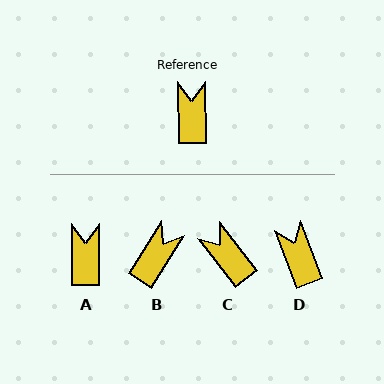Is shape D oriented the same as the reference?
No, it is off by about 21 degrees.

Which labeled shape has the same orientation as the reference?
A.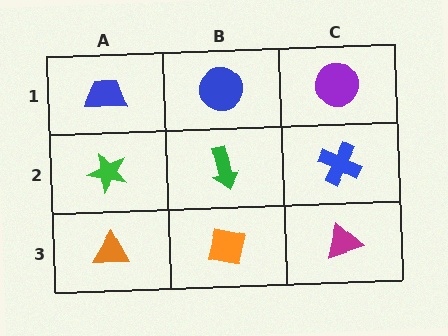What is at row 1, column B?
A blue circle.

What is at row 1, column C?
A purple circle.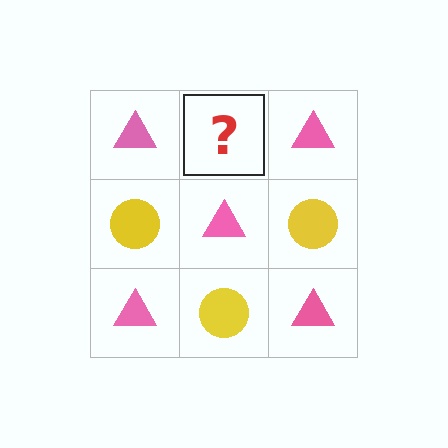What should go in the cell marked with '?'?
The missing cell should contain a yellow circle.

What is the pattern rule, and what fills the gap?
The rule is that it alternates pink triangle and yellow circle in a checkerboard pattern. The gap should be filled with a yellow circle.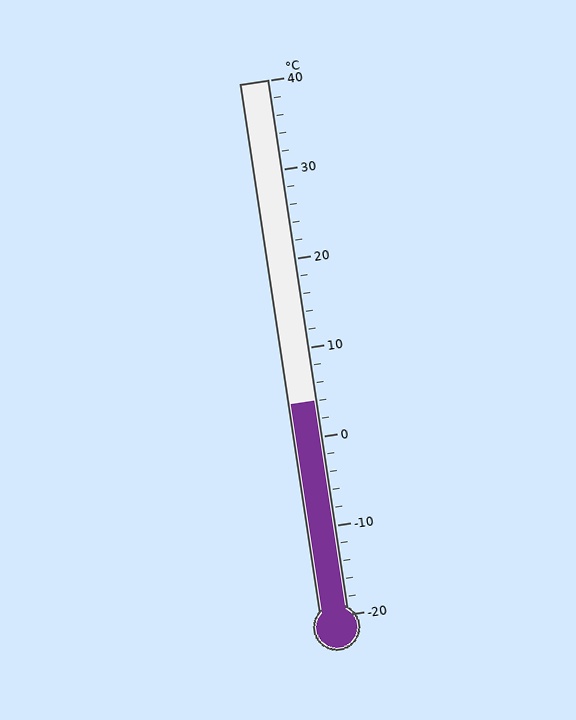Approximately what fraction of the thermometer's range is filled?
The thermometer is filled to approximately 40% of its range.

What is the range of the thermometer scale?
The thermometer scale ranges from -20°C to 40°C.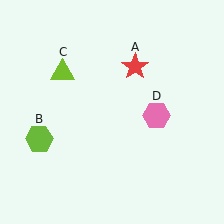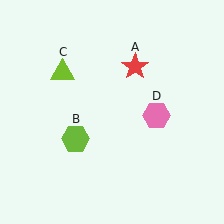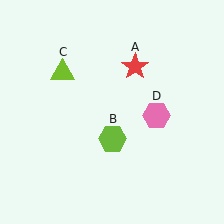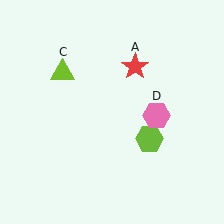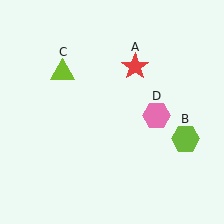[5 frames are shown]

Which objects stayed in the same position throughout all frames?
Red star (object A) and lime triangle (object C) and pink hexagon (object D) remained stationary.